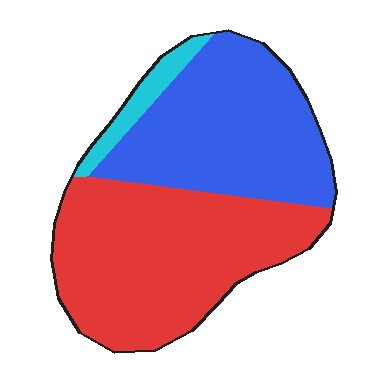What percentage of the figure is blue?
Blue covers roughly 40% of the figure.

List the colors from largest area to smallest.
From largest to smallest: red, blue, cyan.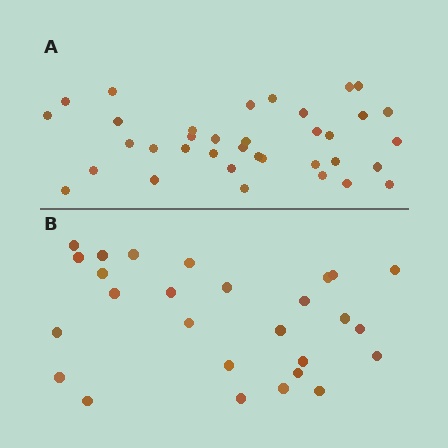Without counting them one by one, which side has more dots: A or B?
Region A (the top region) has more dots.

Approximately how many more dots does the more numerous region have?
Region A has roughly 8 or so more dots than region B.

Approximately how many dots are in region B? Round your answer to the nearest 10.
About 30 dots. (The exact count is 27, which rounds to 30.)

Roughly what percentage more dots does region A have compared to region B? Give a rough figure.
About 35% more.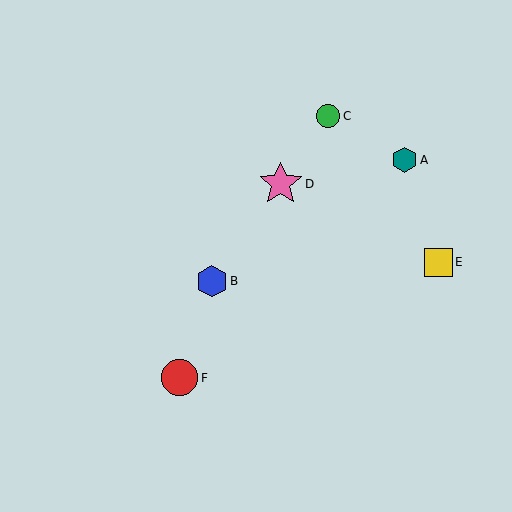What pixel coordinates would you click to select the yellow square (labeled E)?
Click at (438, 262) to select the yellow square E.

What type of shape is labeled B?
Shape B is a blue hexagon.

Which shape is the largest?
The pink star (labeled D) is the largest.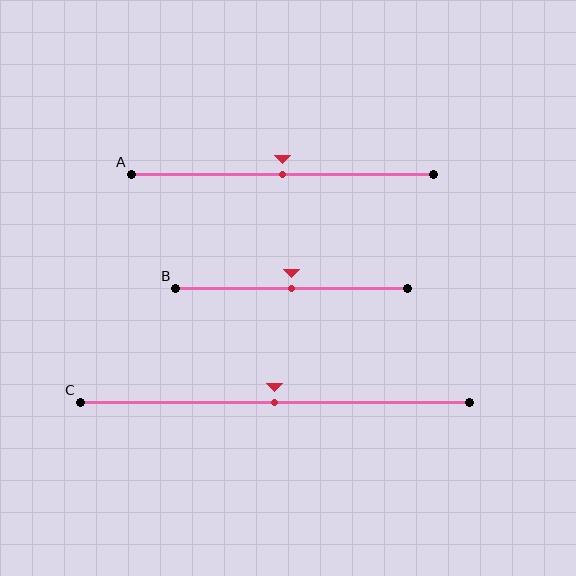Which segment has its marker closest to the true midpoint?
Segment A has its marker closest to the true midpoint.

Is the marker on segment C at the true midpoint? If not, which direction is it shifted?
Yes, the marker on segment C is at the true midpoint.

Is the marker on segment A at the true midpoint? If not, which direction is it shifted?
Yes, the marker on segment A is at the true midpoint.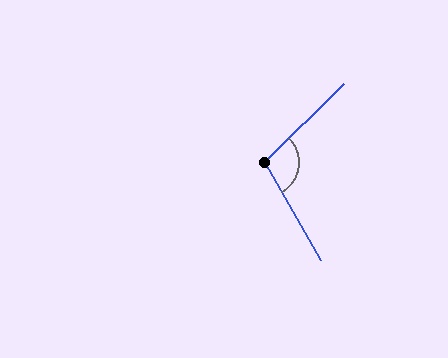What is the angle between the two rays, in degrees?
Approximately 105 degrees.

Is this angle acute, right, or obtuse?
It is obtuse.